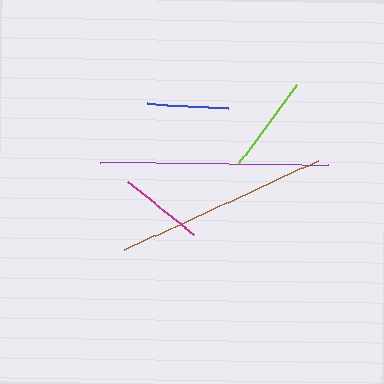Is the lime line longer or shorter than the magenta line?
The lime line is longer than the magenta line.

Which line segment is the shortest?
The blue line is the shortest at approximately 81 pixels.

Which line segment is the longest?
The purple line is the longest at approximately 228 pixels.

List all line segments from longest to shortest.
From longest to shortest: purple, brown, lime, magenta, blue.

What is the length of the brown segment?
The brown segment is approximately 214 pixels long.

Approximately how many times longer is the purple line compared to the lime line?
The purple line is approximately 2.4 times the length of the lime line.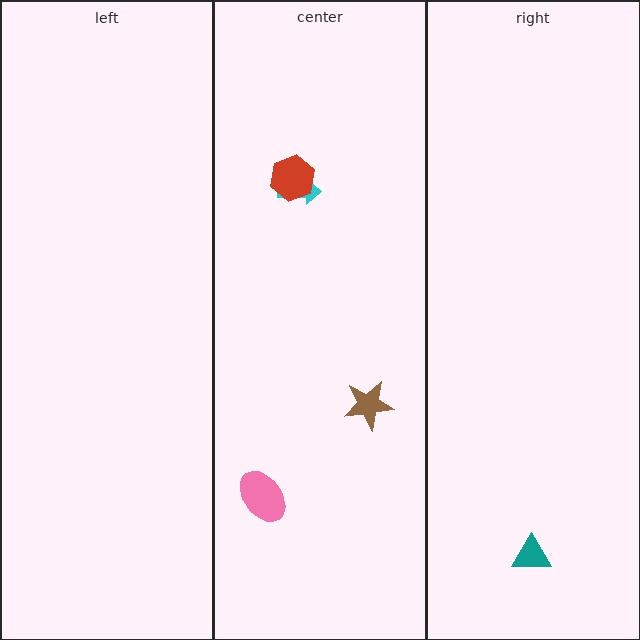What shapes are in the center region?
The cyan arrow, the brown star, the pink ellipse, the red hexagon.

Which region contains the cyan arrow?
The center region.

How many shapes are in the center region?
4.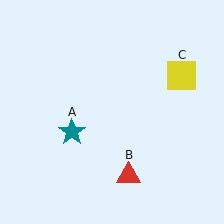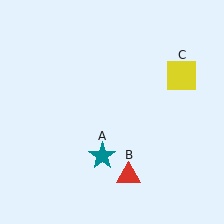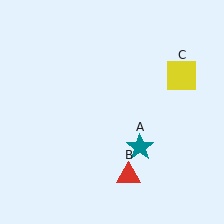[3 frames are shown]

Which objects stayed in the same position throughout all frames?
Red triangle (object B) and yellow square (object C) remained stationary.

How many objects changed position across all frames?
1 object changed position: teal star (object A).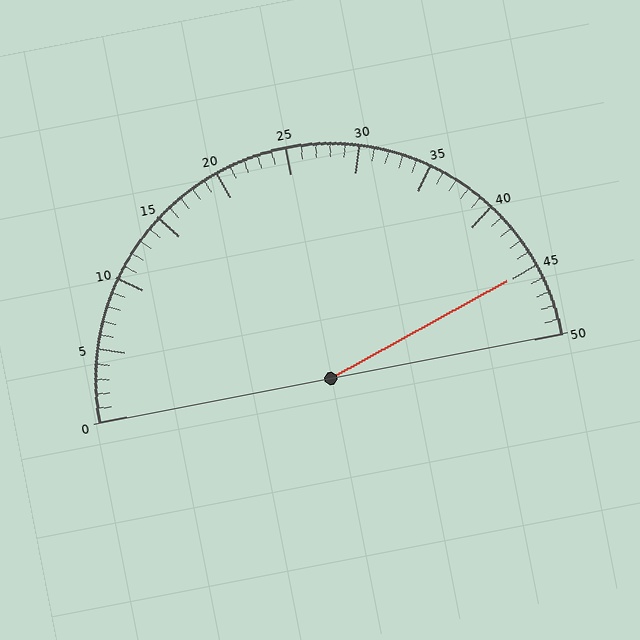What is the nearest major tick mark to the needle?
The nearest major tick mark is 45.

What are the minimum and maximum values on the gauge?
The gauge ranges from 0 to 50.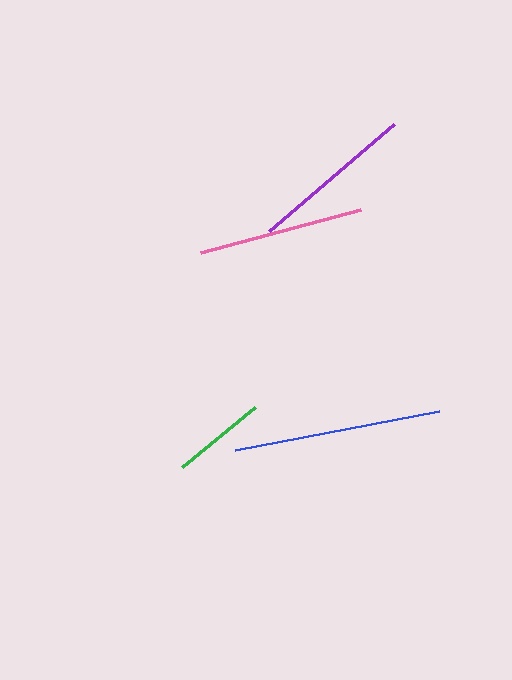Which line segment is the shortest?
The green line is the shortest at approximately 95 pixels.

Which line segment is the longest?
The blue line is the longest at approximately 208 pixels.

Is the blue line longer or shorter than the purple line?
The blue line is longer than the purple line.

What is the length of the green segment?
The green segment is approximately 95 pixels long.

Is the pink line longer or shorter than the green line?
The pink line is longer than the green line.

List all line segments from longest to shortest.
From longest to shortest: blue, pink, purple, green.